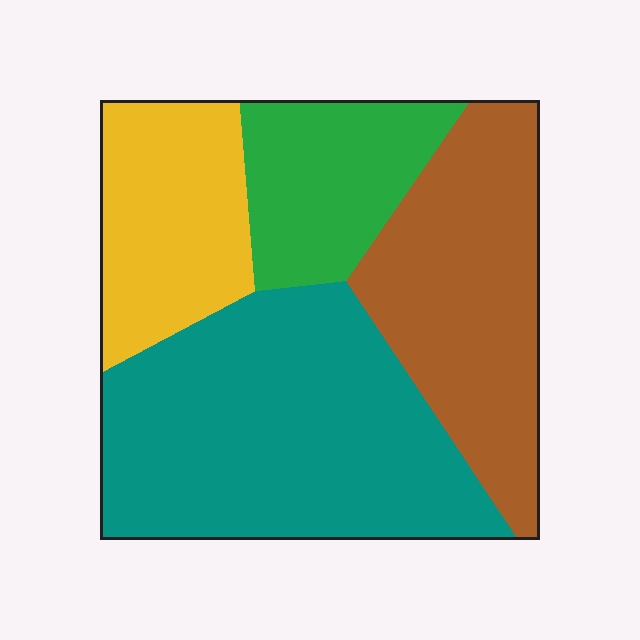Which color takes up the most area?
Teal, at roughly 40%.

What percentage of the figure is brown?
Brown covers 27% of the figure.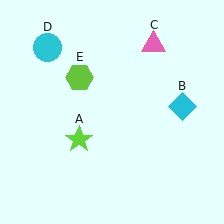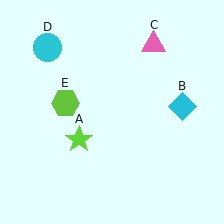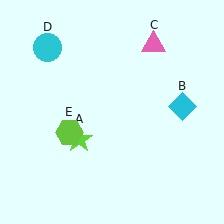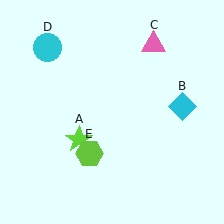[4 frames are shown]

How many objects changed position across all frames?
1 object changed position: lime hexagon (object E).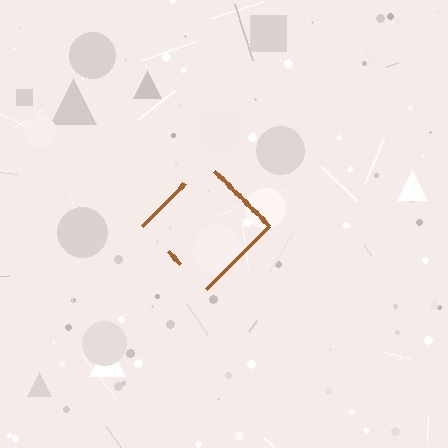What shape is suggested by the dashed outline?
The dashed outline suggests a diamond.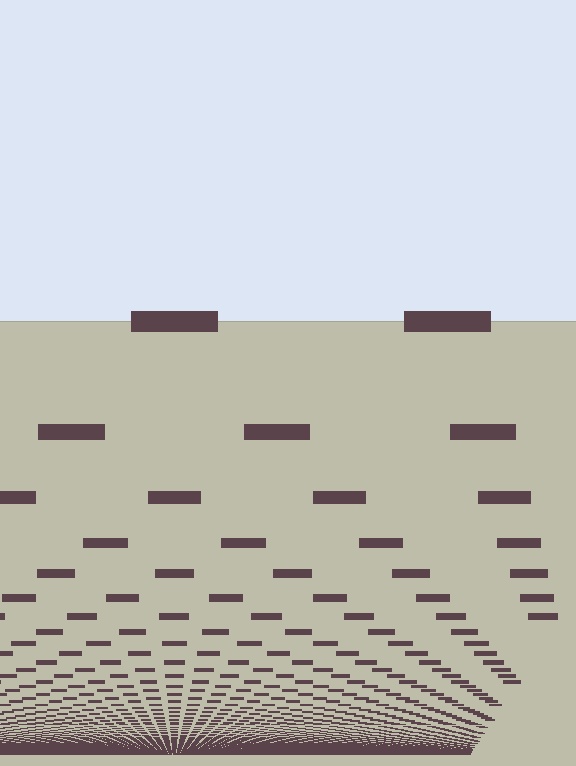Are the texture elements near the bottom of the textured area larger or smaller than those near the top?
Smaller. The gradient is inverted — elements near the bottom are smaller and denser.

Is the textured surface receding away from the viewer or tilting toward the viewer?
The surface appears to tilt toward the viewer. Texture elements get larger and sparser toward the top.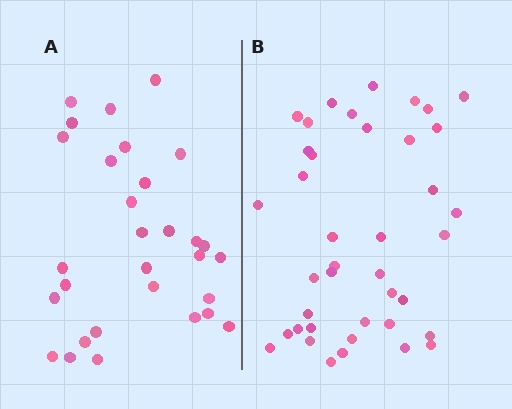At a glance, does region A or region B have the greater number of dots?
Region B (the right region) has more dots.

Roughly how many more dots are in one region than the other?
Region B has roughly 10 or so more dots than region A.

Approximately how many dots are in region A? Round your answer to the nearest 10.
About 30 dots.